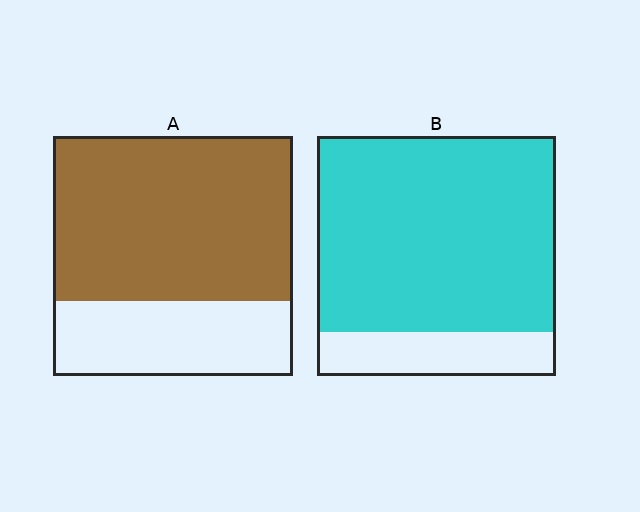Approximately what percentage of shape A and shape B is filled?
A is approximately 70% and B is approximately 80%.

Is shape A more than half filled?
Yes.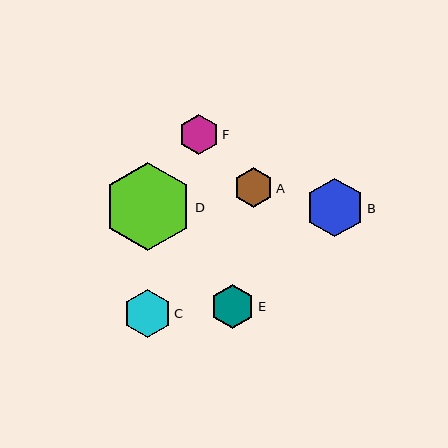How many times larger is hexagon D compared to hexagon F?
Hexagon D is approximately 2.2 times the size of hexagon F.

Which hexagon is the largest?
Hexagon D is the largest with a size of approximately 88 pixels.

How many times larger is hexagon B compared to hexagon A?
Hexagon B is approximately 1.5 times the size of hexagon A.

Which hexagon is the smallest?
Hexagon A is the smallest with a size of approximately 40 pixels.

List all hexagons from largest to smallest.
From largest to smallest: D, B, C, E, F, A.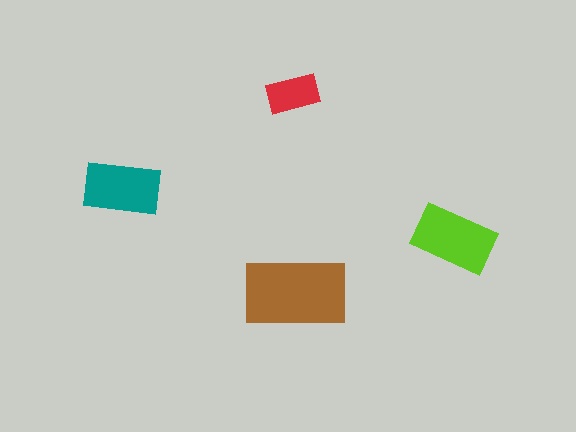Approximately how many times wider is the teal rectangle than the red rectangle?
About 1.5 times wider.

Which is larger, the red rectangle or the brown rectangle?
The brown one.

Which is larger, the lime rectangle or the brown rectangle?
The brown one.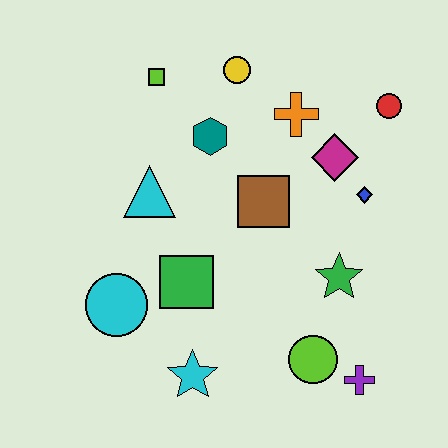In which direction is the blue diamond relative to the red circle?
The blue diamond is below the red circle.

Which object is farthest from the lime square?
The purple cross is farthest from the lime square.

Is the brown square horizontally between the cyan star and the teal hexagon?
No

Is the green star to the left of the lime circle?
No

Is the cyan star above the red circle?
No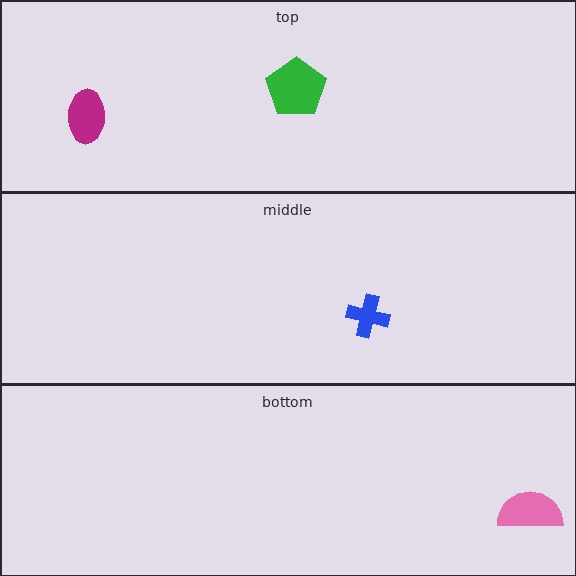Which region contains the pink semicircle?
The bottom region.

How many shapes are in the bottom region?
1.